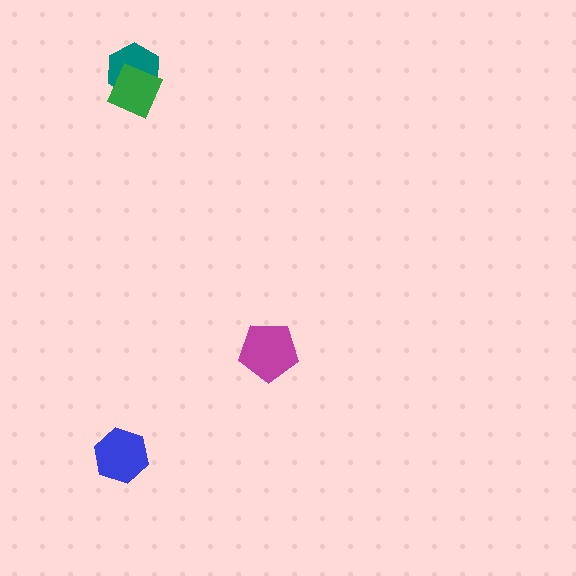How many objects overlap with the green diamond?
1 object overlaps with the green diamond.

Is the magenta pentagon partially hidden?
No, no other shape covers it.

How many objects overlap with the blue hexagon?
0 objects overlap with the blue hexagon.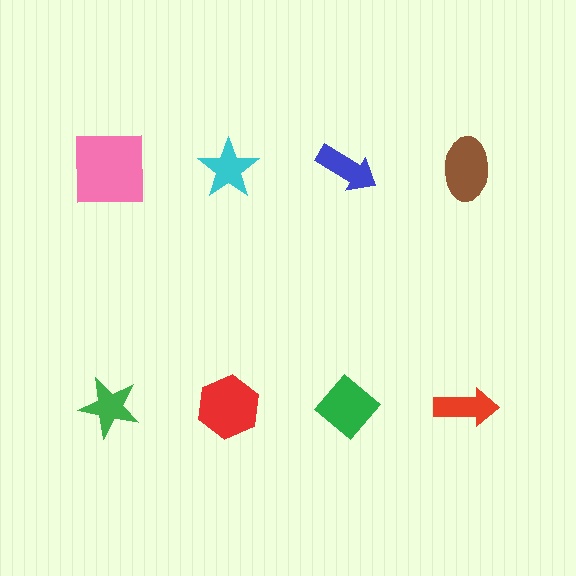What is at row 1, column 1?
A pink square.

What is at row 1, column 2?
A cyan star.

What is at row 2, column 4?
A red arrow.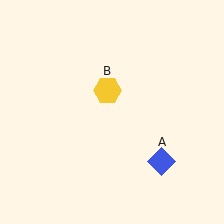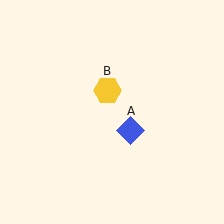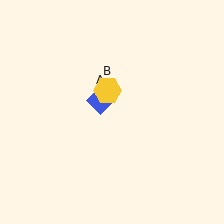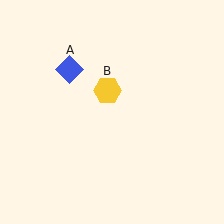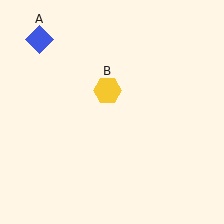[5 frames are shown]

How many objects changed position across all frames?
1 object changed position: blue diamond (object A).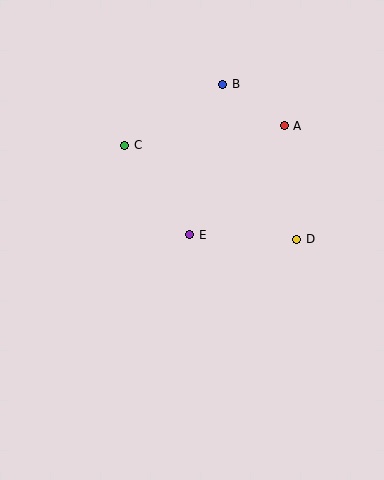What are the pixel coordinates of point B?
Point B is at (223, 84).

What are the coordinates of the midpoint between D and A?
The midpoint between D and A is at (290, 182).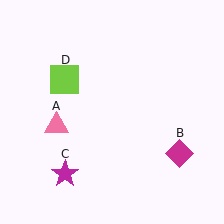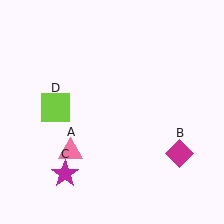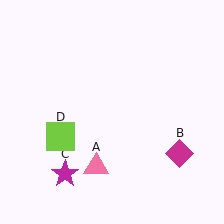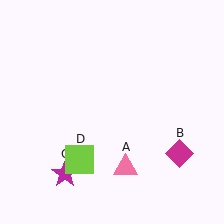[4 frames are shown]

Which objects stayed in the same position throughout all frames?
Magenta diamond (object B) and magenta star (object C) remained stationary.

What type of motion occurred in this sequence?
The pink triangle (object A), lime square (object D) rotated counterclockwise around the center of the scene.